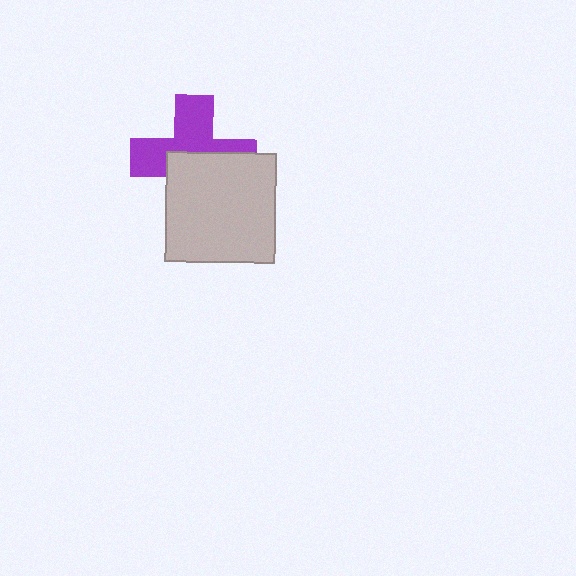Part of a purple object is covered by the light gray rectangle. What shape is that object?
It is a cross.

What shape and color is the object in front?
The object in front is a light gray rectangle.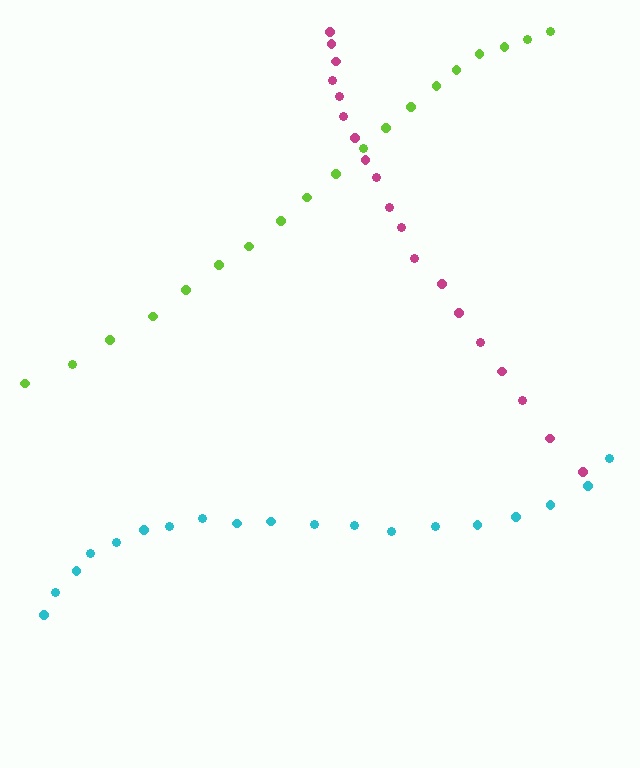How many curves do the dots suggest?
There are 3 distinct paths.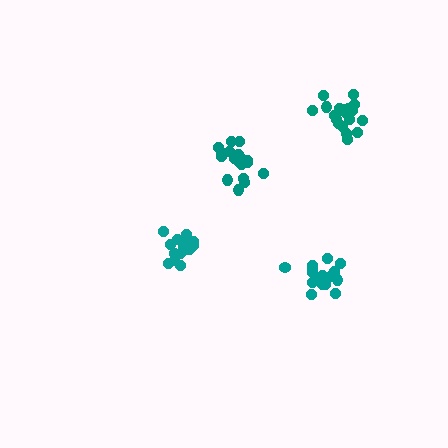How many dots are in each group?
Group 1: 17 dots, Group 2: 19 dots, Group 3: 20 dots, Group 4: 18 dots (74 total).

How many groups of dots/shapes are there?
There are 4 groups.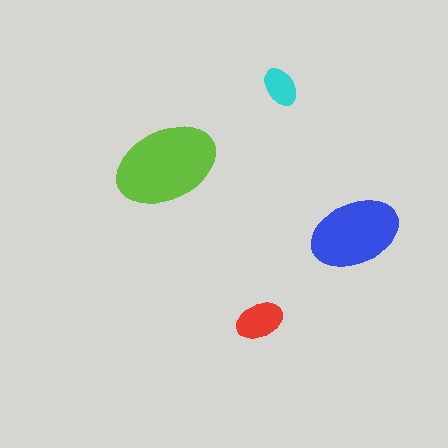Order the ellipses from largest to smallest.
the lime one, the blue one, the red one, the cyan one.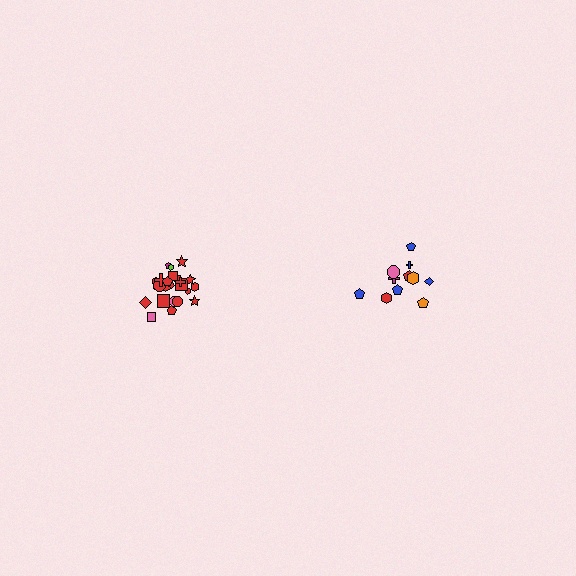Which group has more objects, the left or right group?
The left group.